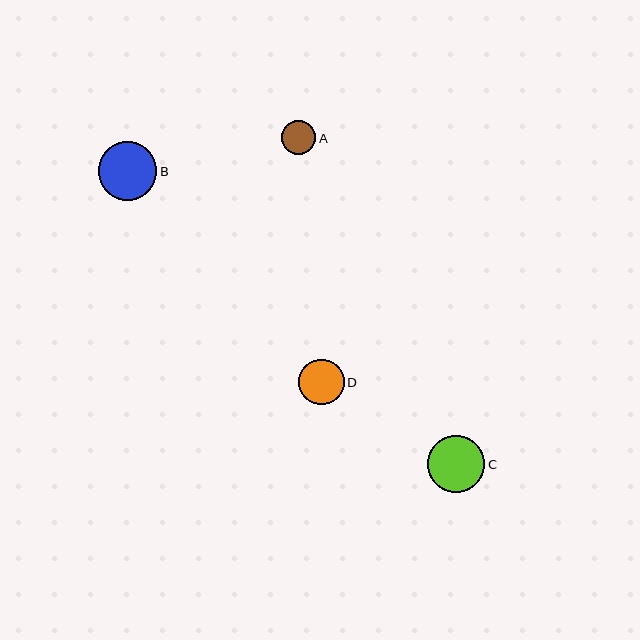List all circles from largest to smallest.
From largest to smallest: B, C, D, A.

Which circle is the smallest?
Circle A is the smallest with a size of approximately 34 pixels.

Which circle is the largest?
Circle B is the largest with a size of approximately 59 pixels.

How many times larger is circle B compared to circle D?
Circle B is approximately 1.3 times the size of circle D.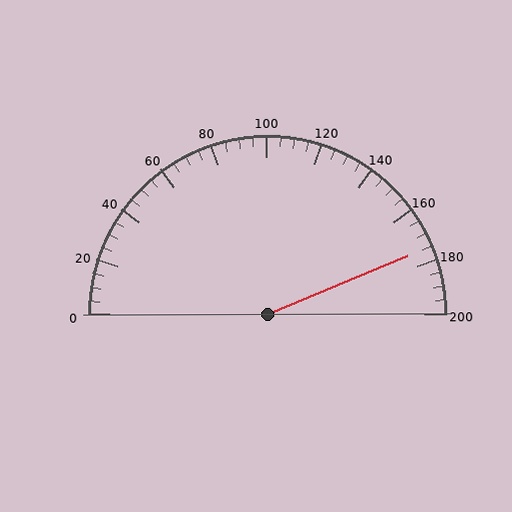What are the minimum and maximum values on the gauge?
The gauge ranges from 0 to 200.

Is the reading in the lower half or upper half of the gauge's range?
The reading is in the upper half of the range (0 to 200).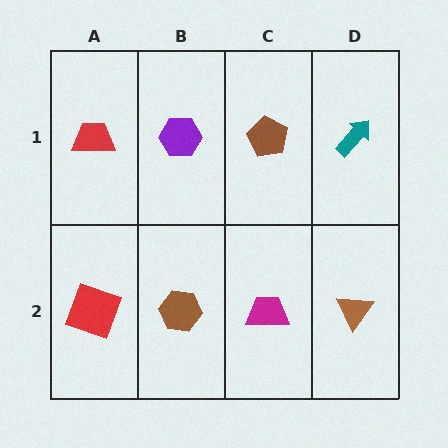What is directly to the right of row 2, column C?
A brown triangle.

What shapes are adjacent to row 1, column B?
A brown hexagon (row 2, column B), a red trapezoid (row 1, column A), a brown pentagon (row 1, column C).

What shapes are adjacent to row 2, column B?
A purple hexagon (row 1, column B), a red square (row 2, column A), a magenta trapezoid (row 2, column C).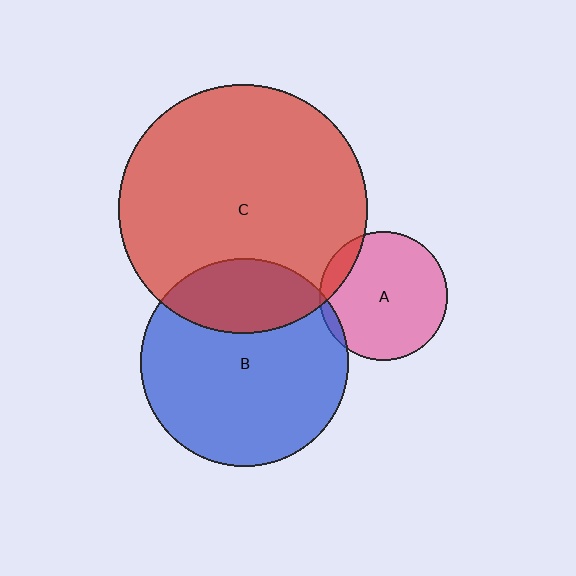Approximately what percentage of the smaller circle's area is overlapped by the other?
Approximately 10%.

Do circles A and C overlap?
Yes.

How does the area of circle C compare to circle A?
Approximately 3.7 times.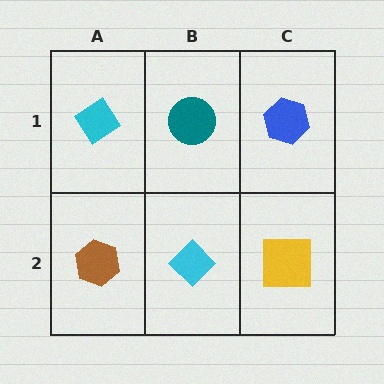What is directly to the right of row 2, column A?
A cyan diamond.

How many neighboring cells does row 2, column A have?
2.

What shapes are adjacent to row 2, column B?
A teal circle (row 1, column B), a brown hexagon (row 2, column A), a yellow square (row 2, column C).